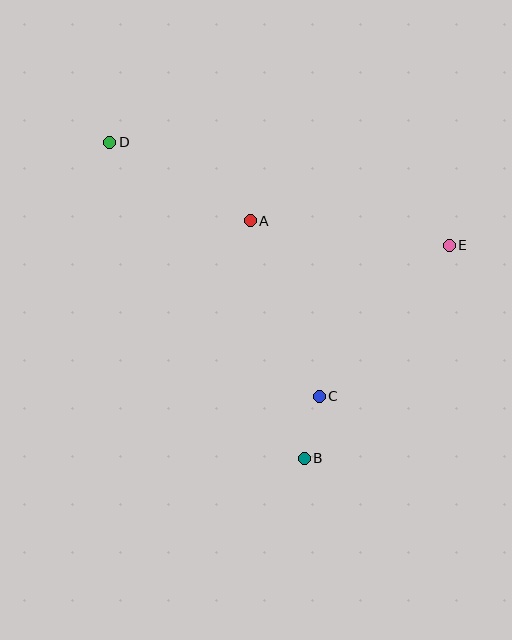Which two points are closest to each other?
Points B and C are closest to each other.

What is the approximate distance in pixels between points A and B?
The distance between A and B is approximately 244 pixels.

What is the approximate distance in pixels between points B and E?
The distance between B and E is approximately 258 pixels.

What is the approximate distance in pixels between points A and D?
The distance between A and D is approximately 161 pixels.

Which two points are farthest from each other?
Points B and D are farthest from each other.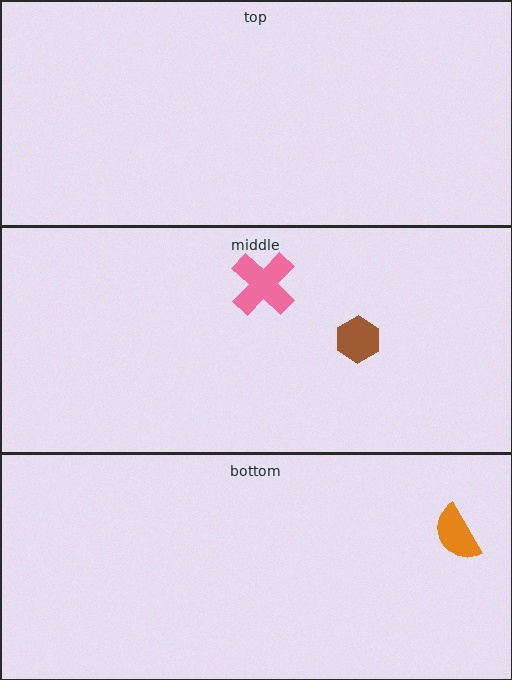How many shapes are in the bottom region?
1.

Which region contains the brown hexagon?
The middle region.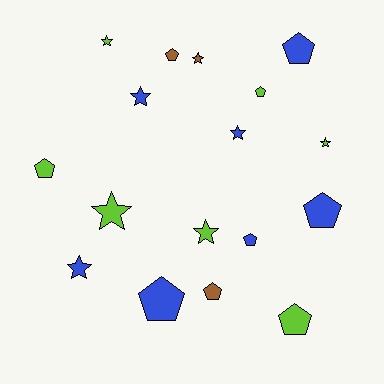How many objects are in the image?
There are 17 objects.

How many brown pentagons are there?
There are 2 brown pentagons.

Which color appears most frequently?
Lime, with 7 objects.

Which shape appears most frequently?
Pentagon, with 9 objects.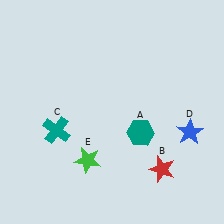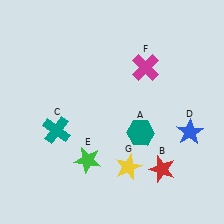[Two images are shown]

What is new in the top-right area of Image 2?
A magenta cross (F) was added in the top-right area of Image 2.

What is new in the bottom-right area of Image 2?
A yellow star (G) was added in the bottom-right area of Image 2.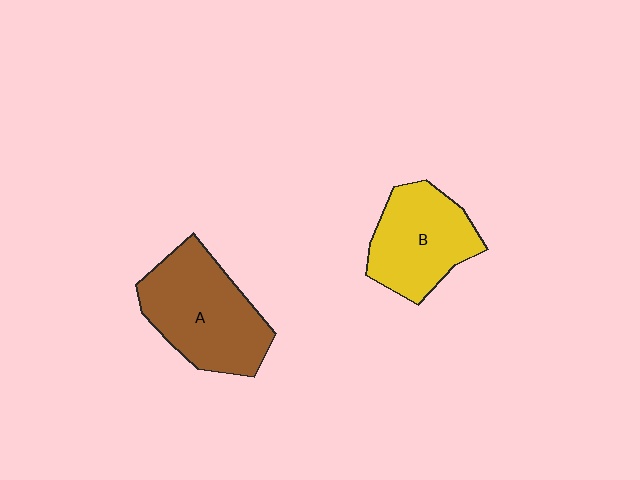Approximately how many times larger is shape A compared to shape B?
Approximately 1.2 times.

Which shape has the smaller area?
Shape B (yellow).